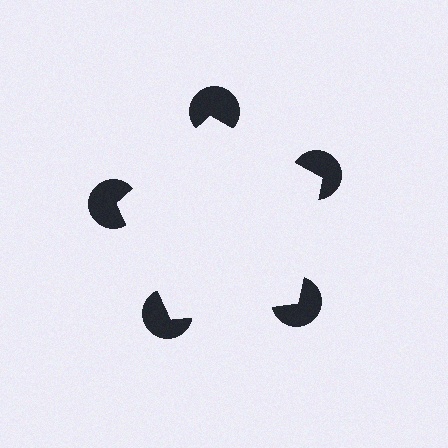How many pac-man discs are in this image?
There are 5 — one at each vertex of the illusory pentagon.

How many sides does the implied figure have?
5 sides.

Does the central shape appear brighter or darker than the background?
It typically appears slightly brighter than the background, even though no actual brightness change is drawn.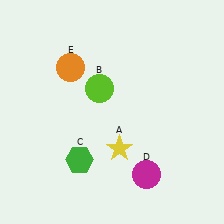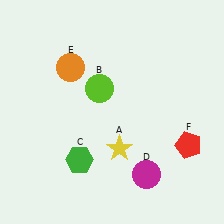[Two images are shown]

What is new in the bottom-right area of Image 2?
A red pentagon (F) was added in the bottom-right area of Image 2.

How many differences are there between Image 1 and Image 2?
There is 1 difference between the two images.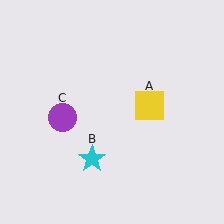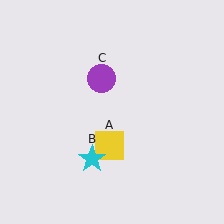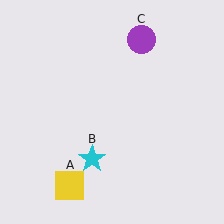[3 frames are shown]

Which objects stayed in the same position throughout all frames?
Cyan star (object B) remained stationary.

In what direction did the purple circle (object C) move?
The purple circle (object C) moved up and to the right.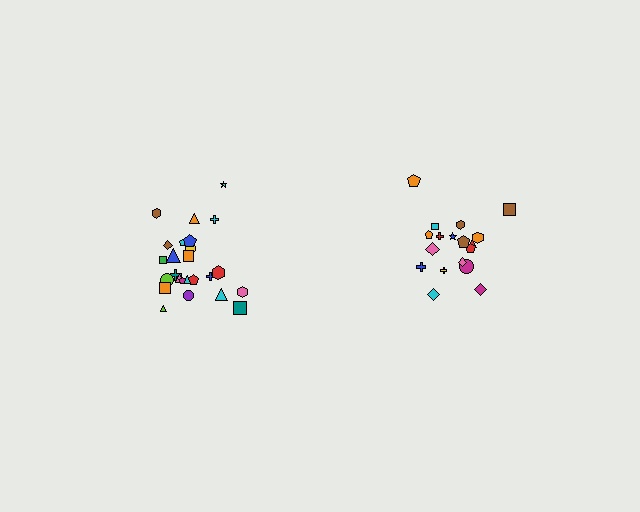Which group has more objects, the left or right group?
The left group.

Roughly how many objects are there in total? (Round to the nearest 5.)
Roughly 45 objects in total.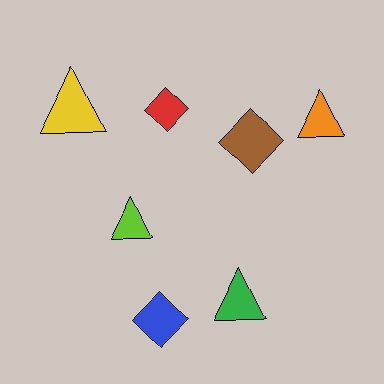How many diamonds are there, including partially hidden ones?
There are 3 diamonds.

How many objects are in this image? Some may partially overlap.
There are 7 objects.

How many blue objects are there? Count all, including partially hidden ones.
There is 1 blue object.